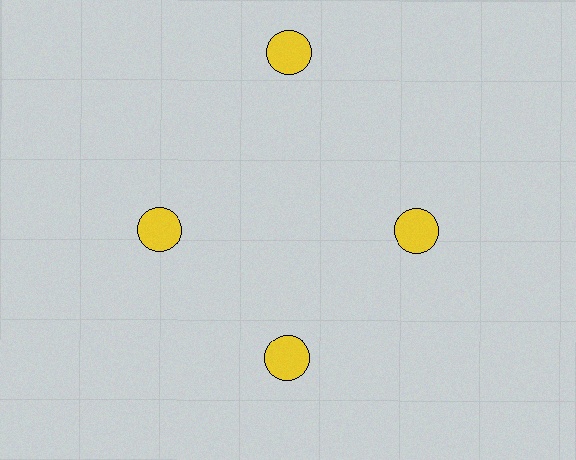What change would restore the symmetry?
The symmetry would be restored by moving it inward, back onto the ring so that all 4 circles sit at equal angles and equal distance from the center.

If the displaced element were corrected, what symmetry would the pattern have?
It would have 4-fold rotational symmetry — the pattern would map onto itself every 90 degrees.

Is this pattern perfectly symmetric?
No. The 4 yellow circles are arranged in a ring, but one element near the 12 o'clock position is pushed outward from the center, breaking the 4-fold rotational symmetry.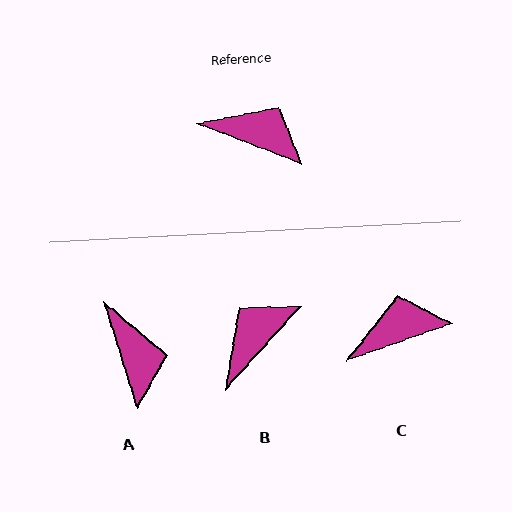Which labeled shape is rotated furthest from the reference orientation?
B, about 69 degrees away.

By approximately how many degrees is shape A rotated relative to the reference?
Approximately 52 degrees clockwise.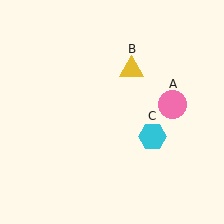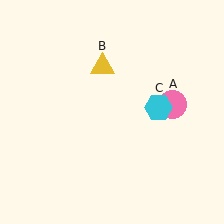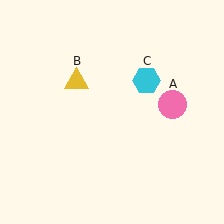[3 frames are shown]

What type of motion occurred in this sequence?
The yellow triangle (object B), cyan hexagon (object C) rotated counterclockwise around the center of the scene.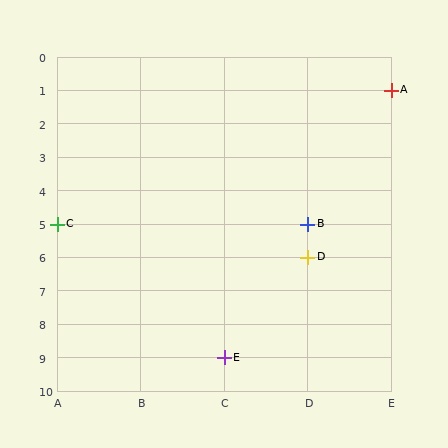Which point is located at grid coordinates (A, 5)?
Point C is at (A, 5).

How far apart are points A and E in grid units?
Points A and E are 2 columns and 8 rows apart (about 8.2 grid units diagonally).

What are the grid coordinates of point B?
Point B is at grid coordinates (D, 5).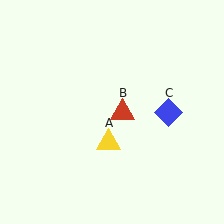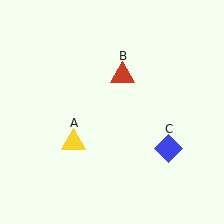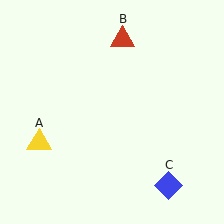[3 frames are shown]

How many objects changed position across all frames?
3 objects changed position: yellow triangle (object A), red triangle (object B), blue diamond (object C).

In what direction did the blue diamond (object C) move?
The blue diamond (object C) moved down.